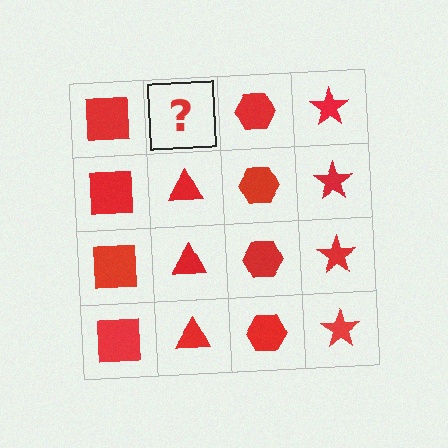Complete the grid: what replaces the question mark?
The question mark should be replaced with a red triangle.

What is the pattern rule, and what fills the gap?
The rule is that each column has a consistent shape. The gap should be filled with a red triangle.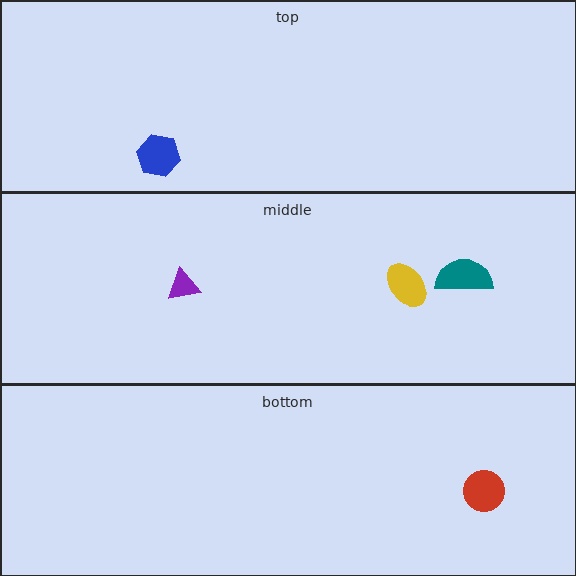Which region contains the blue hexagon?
The top region.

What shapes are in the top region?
The blue hexagon.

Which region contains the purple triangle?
The middle region.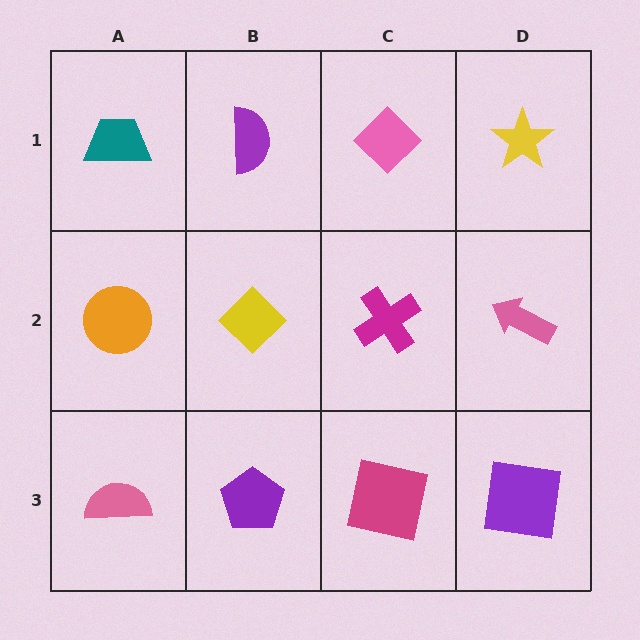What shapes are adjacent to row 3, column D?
A pink arrow (row 2, column D), a magenta square (row 3, column C).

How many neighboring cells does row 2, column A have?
3.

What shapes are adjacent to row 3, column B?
A yellow diamond (row 2, column B), a pink semicircle (row 3, column A), a magenta square (row 3, column C).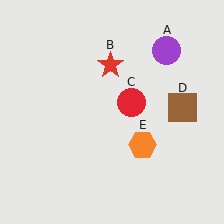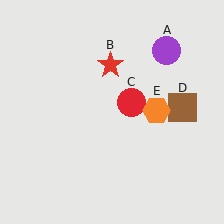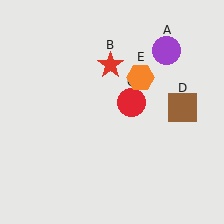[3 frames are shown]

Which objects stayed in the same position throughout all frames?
Purple circle (object A) and red star (object B) and red circle (object C) and brown square (object D) remained stationary.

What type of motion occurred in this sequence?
The orange hexagon (object E) rotated counterclockwise around the center of the scene.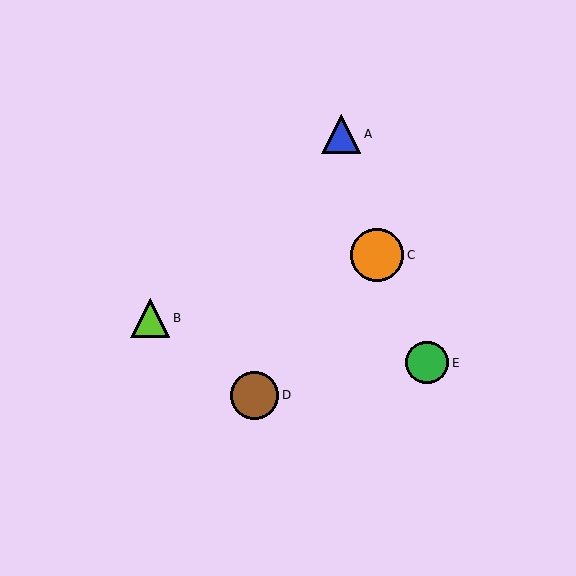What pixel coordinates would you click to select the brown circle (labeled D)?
Click at (255, 395) to select the brown circle D.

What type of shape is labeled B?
Shape B is a lime triangle.